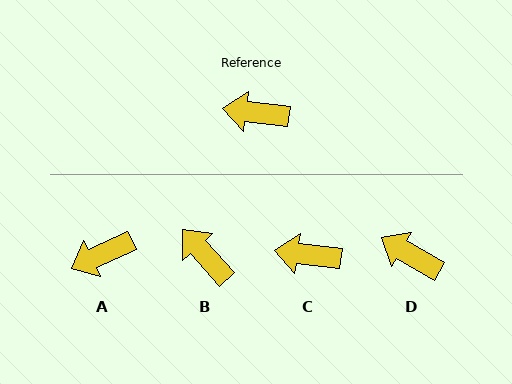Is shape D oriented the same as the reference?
No, it is off by about 23 degrees.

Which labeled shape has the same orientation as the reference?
C.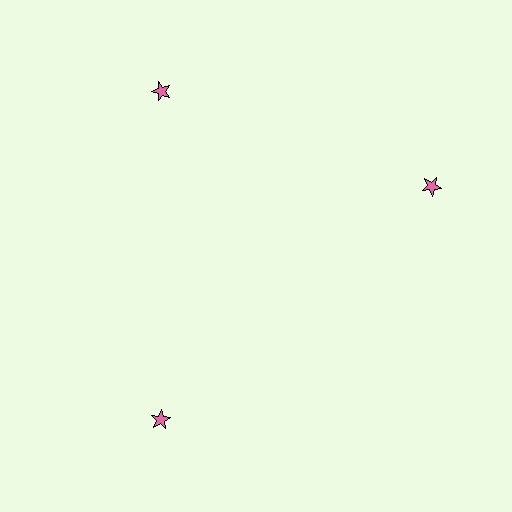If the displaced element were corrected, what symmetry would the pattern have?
It would have 3-fold rotational symmetry — the pattern would map onto itself every 120 degrees.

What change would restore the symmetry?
The symmetry would be restored by rotating it back into even spacing with its neighbors so that all 3 stars sit at equal angles and equal distance from the center.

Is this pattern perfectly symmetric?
No. The 3 pink stars are arranged in a ring, but one element near the 3 o'clock position is rotated out of alignment along the ring, breaking the 3-fold rotational symmetry.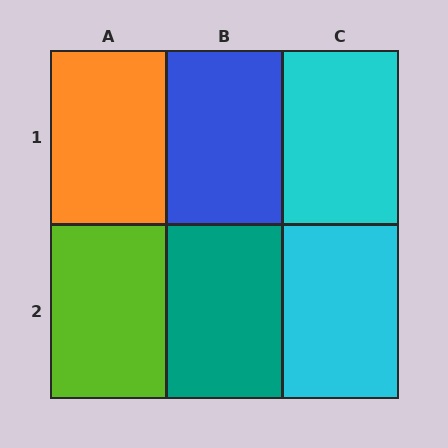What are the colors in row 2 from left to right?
Lime, teal, cyan.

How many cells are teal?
1 cell is teal.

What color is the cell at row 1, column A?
Orange.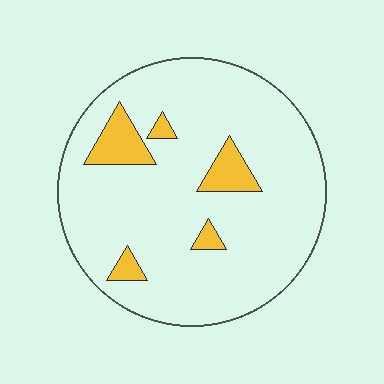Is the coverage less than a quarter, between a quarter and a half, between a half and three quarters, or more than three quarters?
Less than a quarter.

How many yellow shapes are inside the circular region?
5.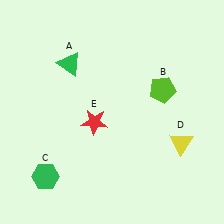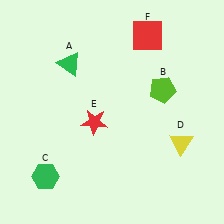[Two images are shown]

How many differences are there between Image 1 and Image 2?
There is 1 difference between the two images.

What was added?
A red square (F) was added in Image 2.